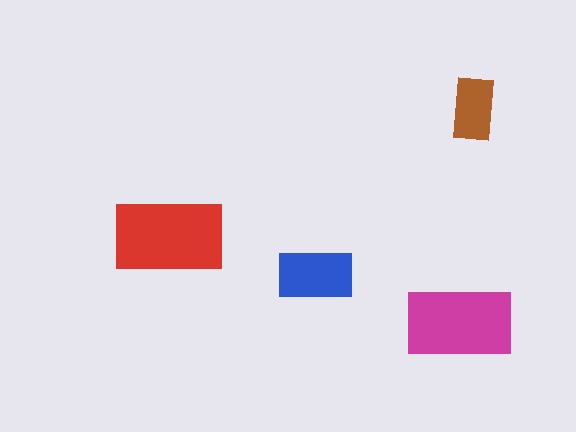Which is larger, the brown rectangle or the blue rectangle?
The blue one.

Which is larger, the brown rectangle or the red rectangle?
The red one.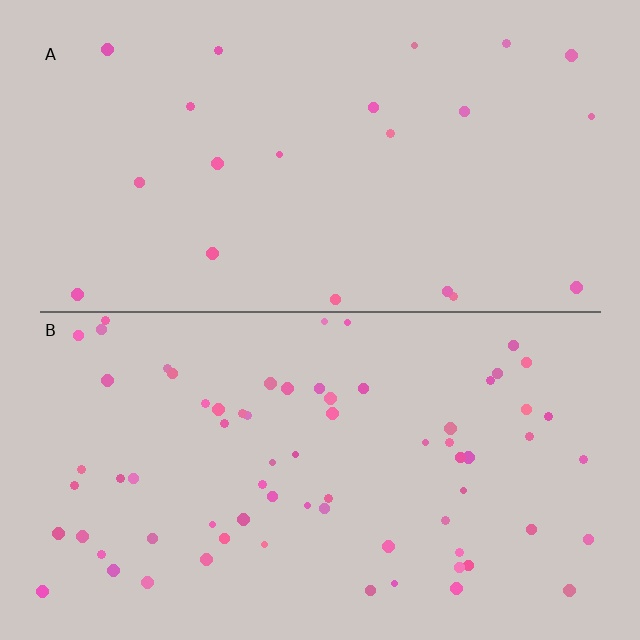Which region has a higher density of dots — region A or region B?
B (the bottom).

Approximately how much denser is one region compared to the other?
Approximately 3.3× — region B over region A.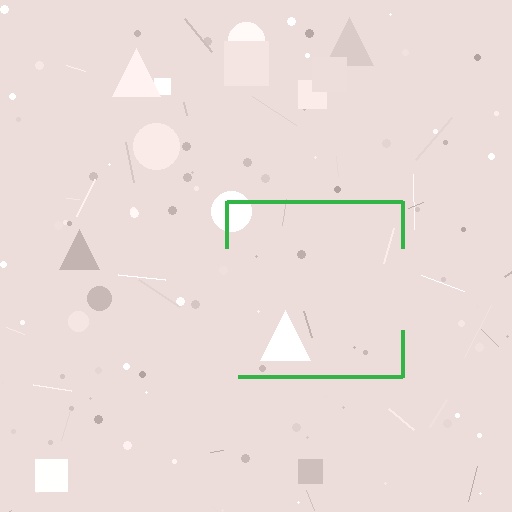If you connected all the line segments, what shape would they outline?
They would outline a square.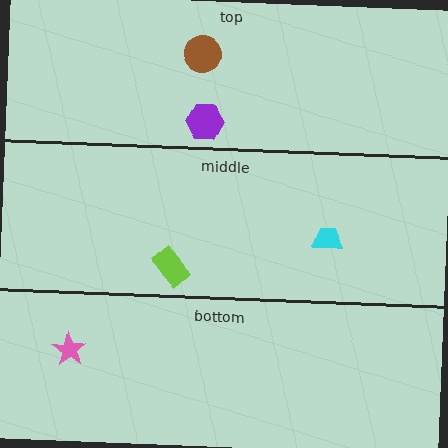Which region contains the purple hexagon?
The top region.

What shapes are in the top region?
The brown circle, the purple hexagon.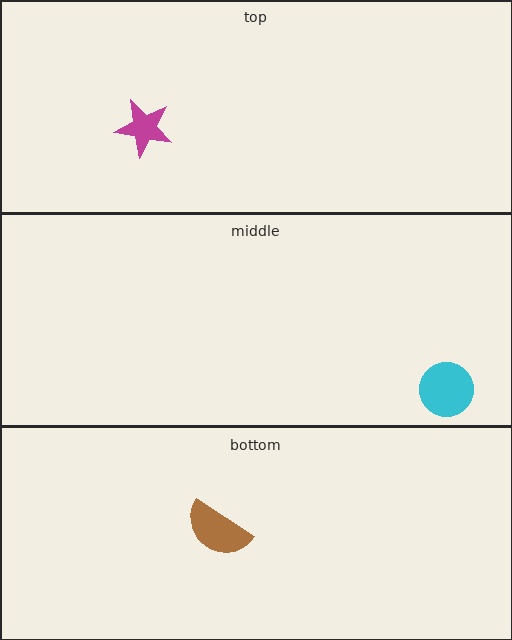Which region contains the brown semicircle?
The bottom region.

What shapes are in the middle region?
The cyan circle.